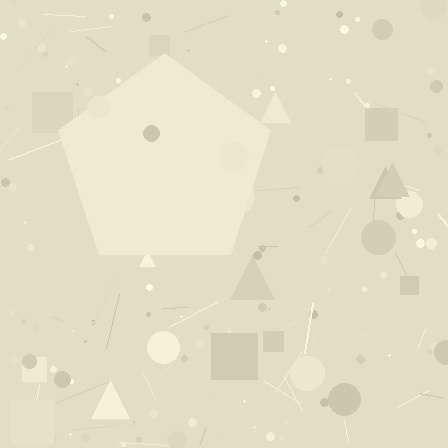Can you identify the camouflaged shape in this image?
The camouflaged shape is a pentagon.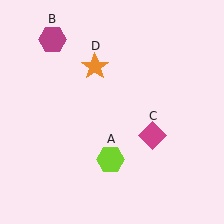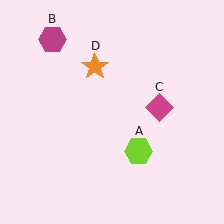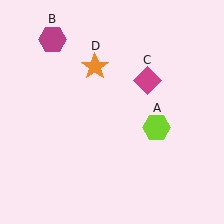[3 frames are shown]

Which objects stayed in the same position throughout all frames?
Magenta hexagon (object B) and orange star (object D) remained stationary.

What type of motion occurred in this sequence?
The lime hexagon (object A), magenta diamond (object C) rotated counterclockwise around the center of the scene.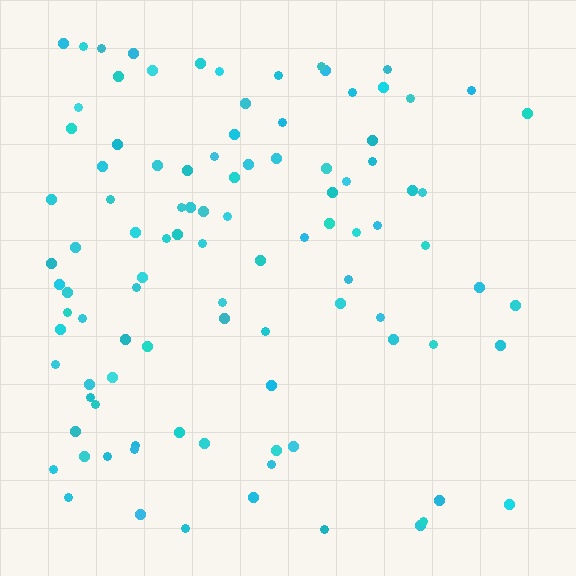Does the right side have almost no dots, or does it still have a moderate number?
Still a moderate number, just noticeably fewer than the left.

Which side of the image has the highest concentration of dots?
The left.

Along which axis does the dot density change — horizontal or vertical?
Horizontal.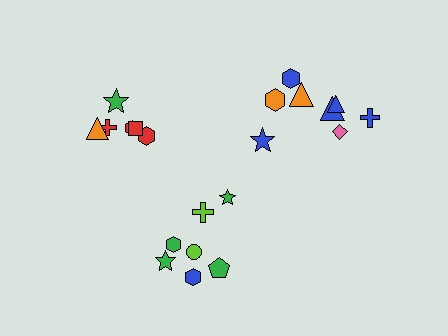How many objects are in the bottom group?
There are 7 objects.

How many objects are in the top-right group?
There are 8 objects.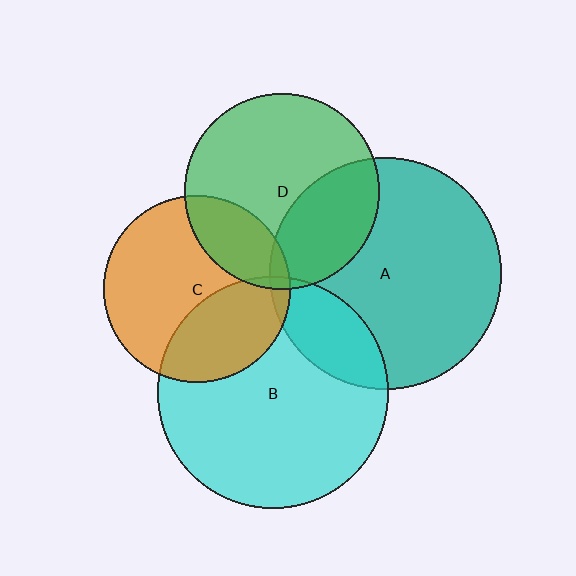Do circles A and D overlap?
Yes.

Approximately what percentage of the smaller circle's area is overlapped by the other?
Approximately 30%.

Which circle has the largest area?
Circle A (teal).